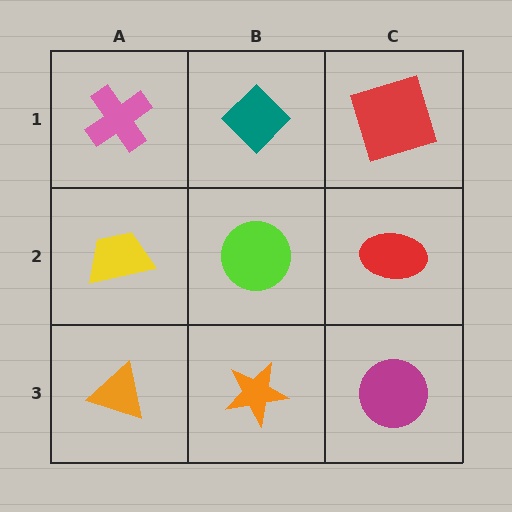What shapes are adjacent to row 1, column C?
A red ellipse (row 2, column C), a teal diamond (row 1, column B).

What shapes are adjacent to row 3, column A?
A yellow trapezoid (row 2, column A), an orange star (row 3, column B).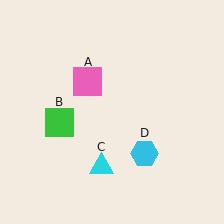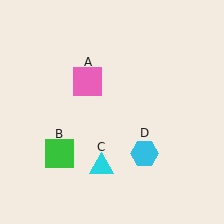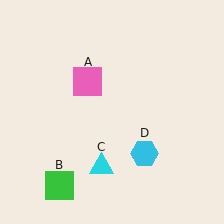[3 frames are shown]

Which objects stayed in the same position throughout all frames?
Pink square (object A) and cyan triangle (object C) and cyan hexagon (object D) remained stationary.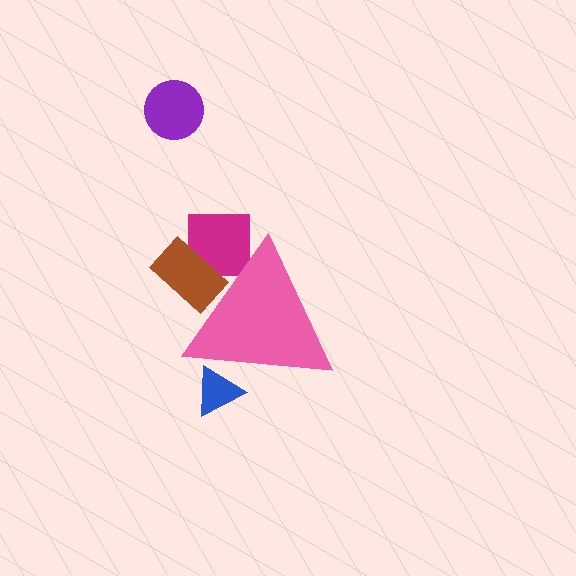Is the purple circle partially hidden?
No, the purple circle is fully visible.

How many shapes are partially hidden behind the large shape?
3 shapes are partially hidden.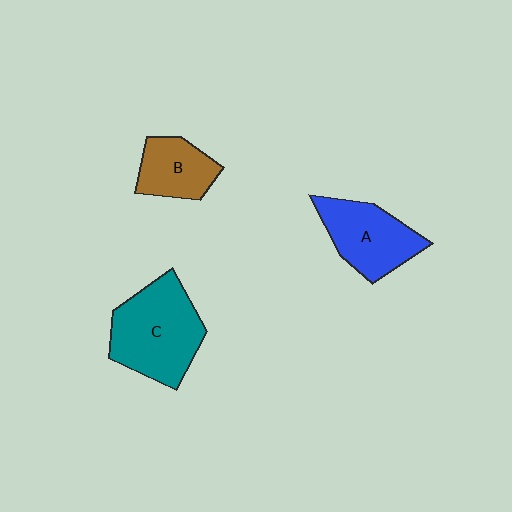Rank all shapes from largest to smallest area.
From largest to smallest: C (teal), A (blue), B (brown).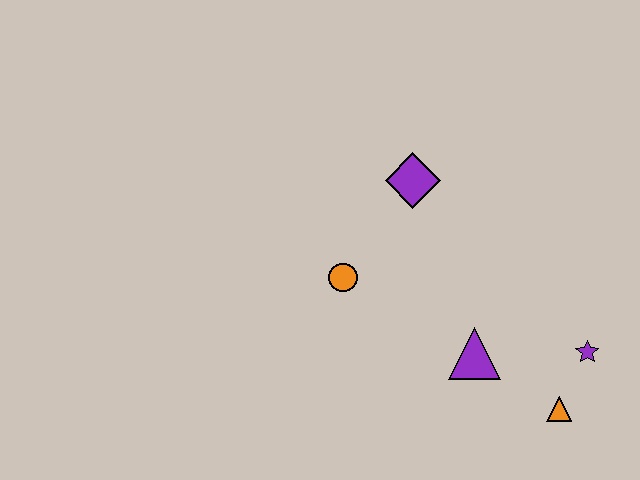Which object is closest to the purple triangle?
The orange triangle is closest to the purple triangle.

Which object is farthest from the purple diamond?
The orange triangle is farthest from the purple diamond.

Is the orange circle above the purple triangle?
Yes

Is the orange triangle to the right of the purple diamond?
Yes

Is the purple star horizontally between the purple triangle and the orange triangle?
No